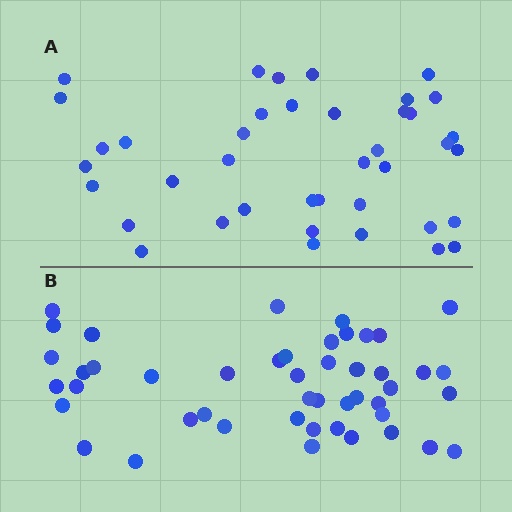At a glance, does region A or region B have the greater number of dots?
Region B (the bottom region) has more dots.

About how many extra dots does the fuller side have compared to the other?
Region B has roughly 8 or so more dots than region A.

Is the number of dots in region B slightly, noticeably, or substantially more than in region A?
Region B has only slightly more — the two regions are fairly close. The ratio is roughly 1.2 to 1.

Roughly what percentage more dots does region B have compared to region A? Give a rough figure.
About 20% more.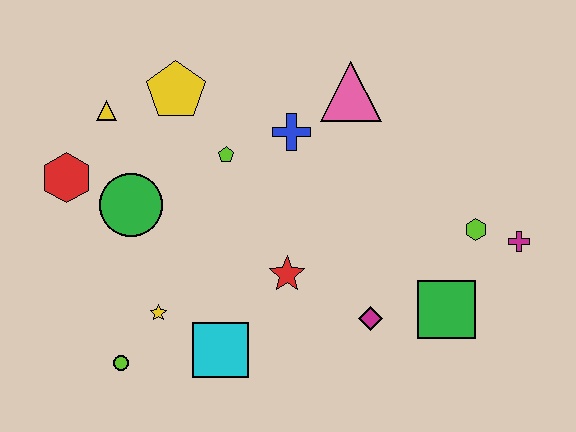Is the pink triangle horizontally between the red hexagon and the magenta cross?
Yes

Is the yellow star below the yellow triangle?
Yes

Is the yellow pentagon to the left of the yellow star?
No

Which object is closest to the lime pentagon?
The blue cross is closest to the lime pentagon.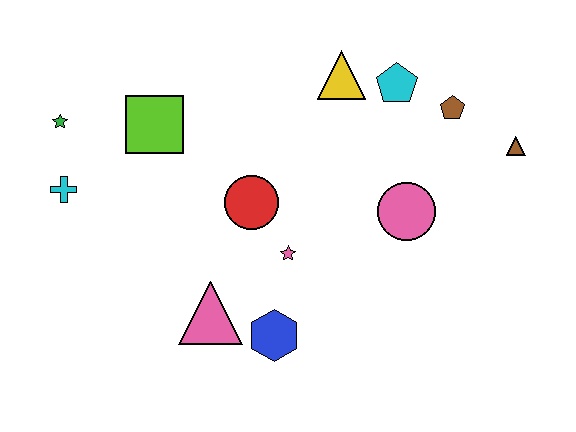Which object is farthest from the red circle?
The brown triangle is farthest from the red circle.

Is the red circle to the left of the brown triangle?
Yes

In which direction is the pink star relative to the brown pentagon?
The pink star is to the left of the brown pentagon.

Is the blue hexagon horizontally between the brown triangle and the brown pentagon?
No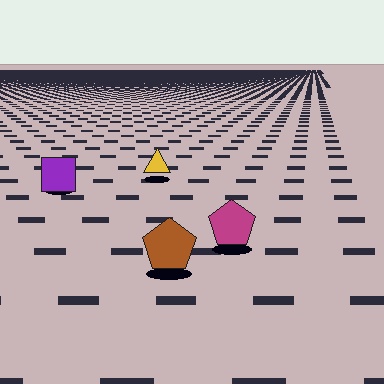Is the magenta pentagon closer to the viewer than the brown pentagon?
No. The brown pentagon is closer — you can tell from the texture gradient: the ground texture is coarser near it.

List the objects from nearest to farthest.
From nearest to farthest: the brown pentagon, the magenta pentagon, the purple square, the yellow triangle.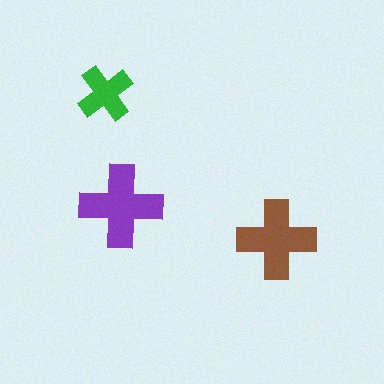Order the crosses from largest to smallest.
the purple one, the brown one, the green one.